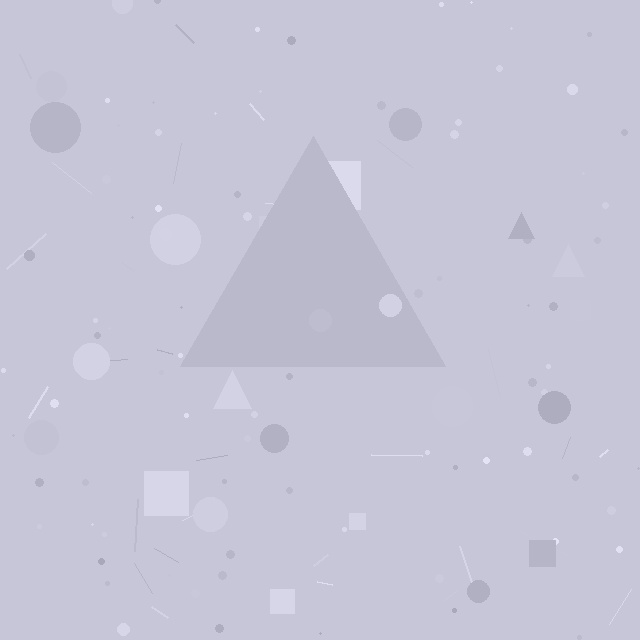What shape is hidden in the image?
A triangle is hidden in the image.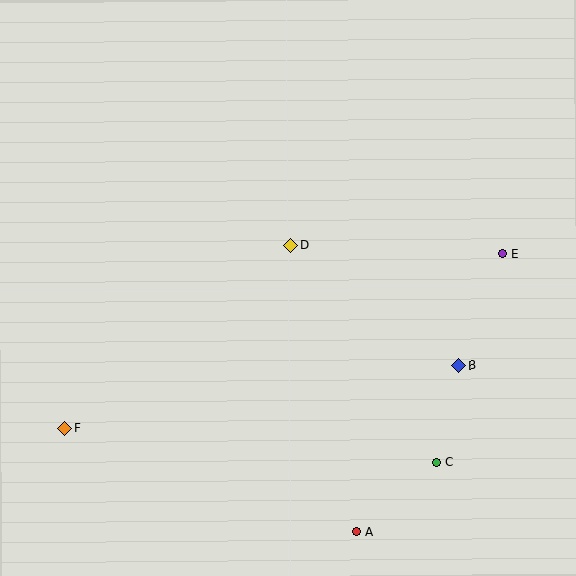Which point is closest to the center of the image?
Point D at (290, 245) is closest to the center.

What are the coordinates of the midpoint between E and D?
The midpoint between E and D is at (396, 250).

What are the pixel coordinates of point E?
Point E is at (502, 254).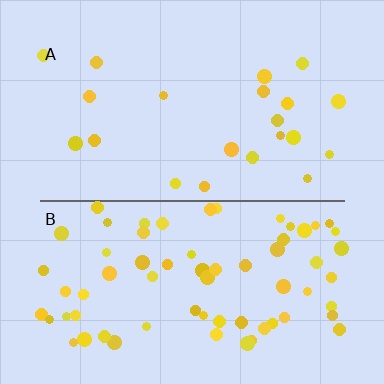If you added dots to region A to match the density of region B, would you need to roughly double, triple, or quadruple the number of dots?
Approximately triple.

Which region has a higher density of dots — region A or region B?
B (the bottom).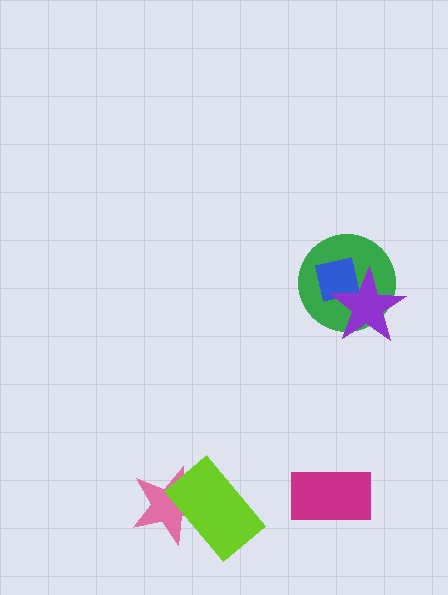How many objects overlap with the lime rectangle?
1 object overlaps with the lime rectangle.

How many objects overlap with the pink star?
1 object overlaps with the pink star.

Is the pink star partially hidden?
Yes, it is partially covered by another shape.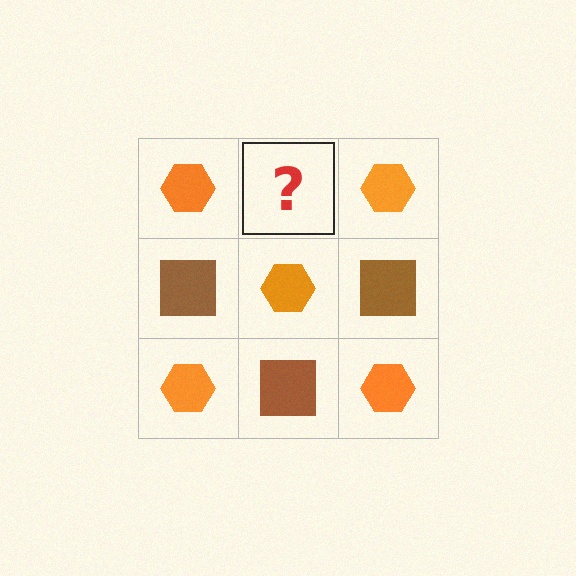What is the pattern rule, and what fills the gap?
The rule is that it alternates orange hexagon and brown square in a checkerboard pattern. The gap should be filled with a brown square.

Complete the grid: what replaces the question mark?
The question mark should be replaced with a brown square.